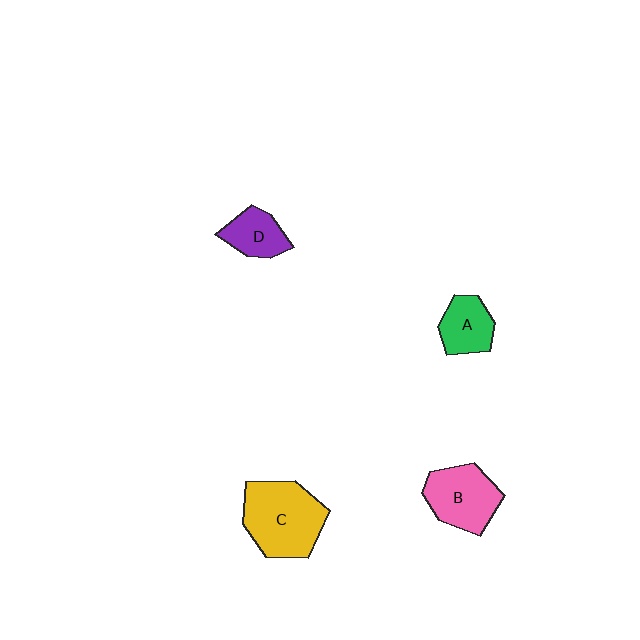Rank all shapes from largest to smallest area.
From largest to smallest: C (yellow), B (pink), A (green), D (purple).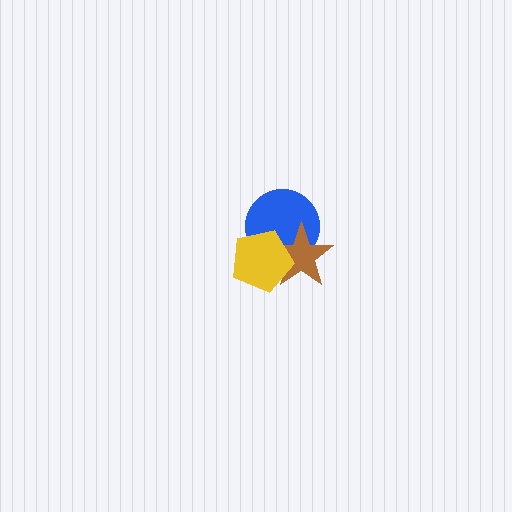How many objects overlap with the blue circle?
2 objects overlap with the blue circle.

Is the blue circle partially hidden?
Yes, it is partially covered by another shape.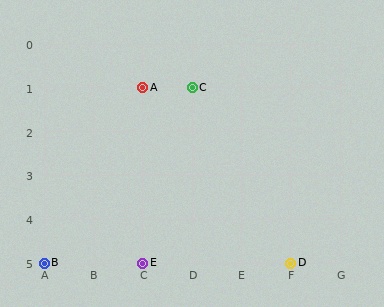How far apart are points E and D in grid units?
Points E and D are 3 columns apart.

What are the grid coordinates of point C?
Point C is at grid coordinates (D, 1).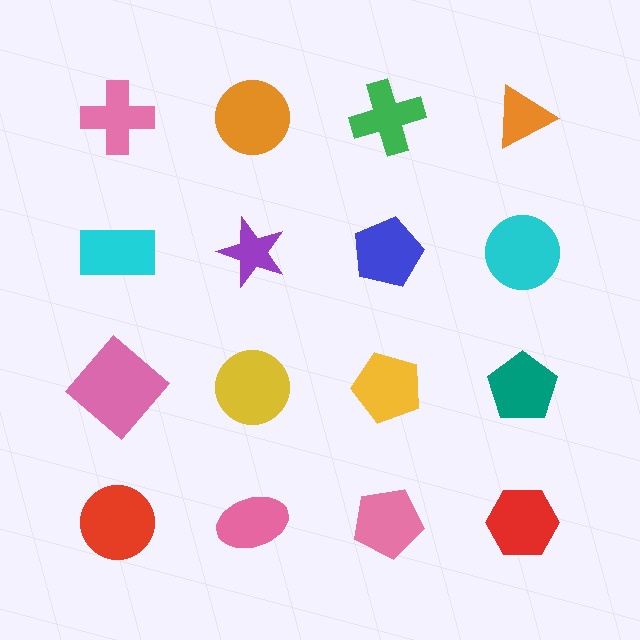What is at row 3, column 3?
A yellow pentagon.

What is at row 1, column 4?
An orange triangle.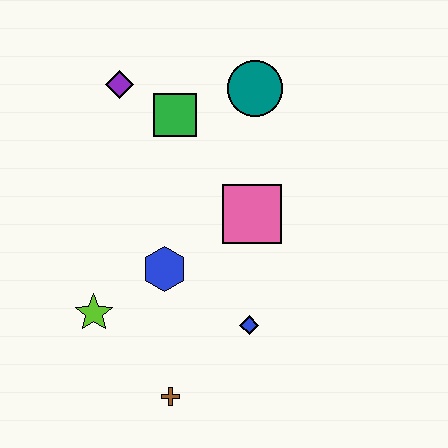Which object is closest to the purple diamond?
The green square is closest to the purple diamond.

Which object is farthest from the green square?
The brown cross is farthest from the green square.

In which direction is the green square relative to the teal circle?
The green square is to the left of the teal circle.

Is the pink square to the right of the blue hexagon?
Yes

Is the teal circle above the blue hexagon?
Yes